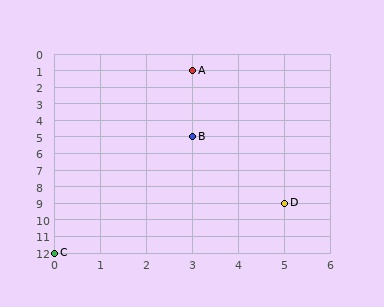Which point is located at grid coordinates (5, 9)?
Point D is at (5, 9).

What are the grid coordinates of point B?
Point B is at grid coordinates (3, 5).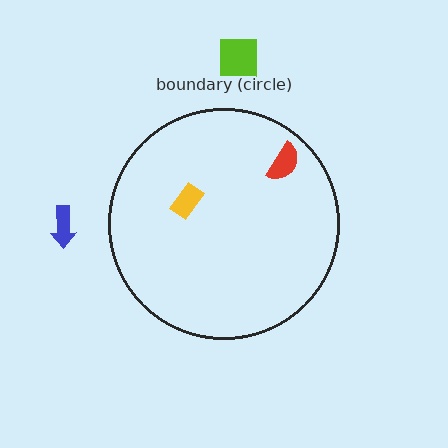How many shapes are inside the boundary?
2 inside, 2 outside.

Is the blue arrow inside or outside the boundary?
Outside.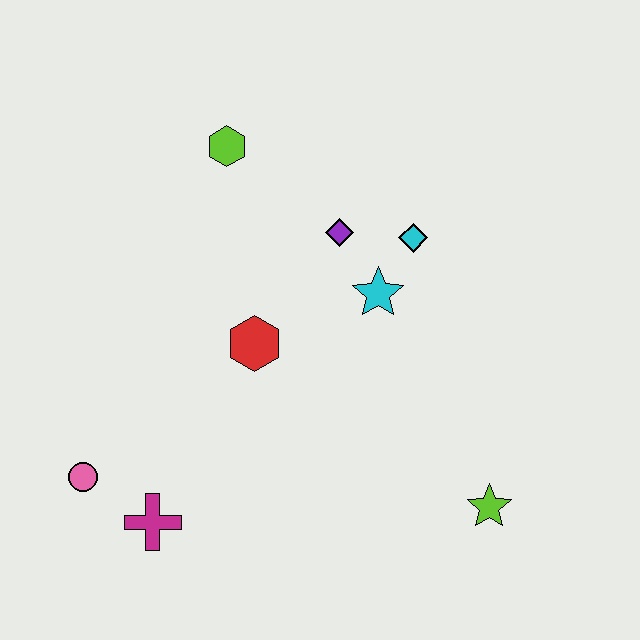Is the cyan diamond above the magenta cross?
Yes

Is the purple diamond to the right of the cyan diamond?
No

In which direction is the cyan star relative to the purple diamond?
The cyan star is below the purple diamond.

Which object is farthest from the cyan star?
The pink circle is farthest from the cyan star.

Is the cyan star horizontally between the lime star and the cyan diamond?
No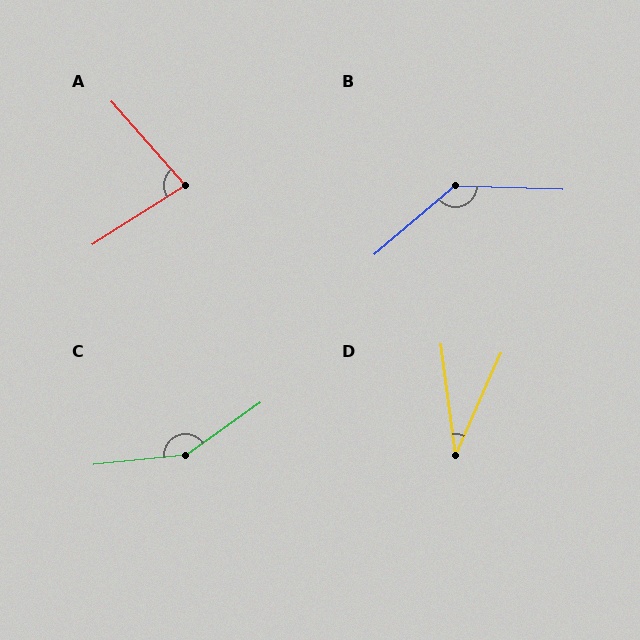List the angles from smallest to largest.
D (32°), A (81°), B (138°), C (150°).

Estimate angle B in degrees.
Approximately 138 degrees.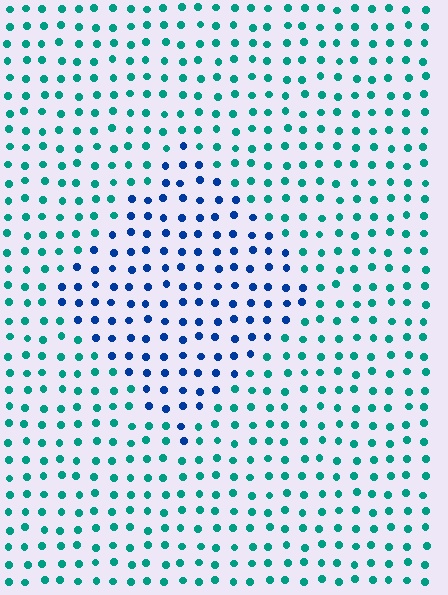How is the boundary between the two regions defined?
The boundary is defined purely by a slight shift in hue (about 48 degrees). Spacing, size, and orientation are identical on both sides.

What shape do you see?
I see a diamond.